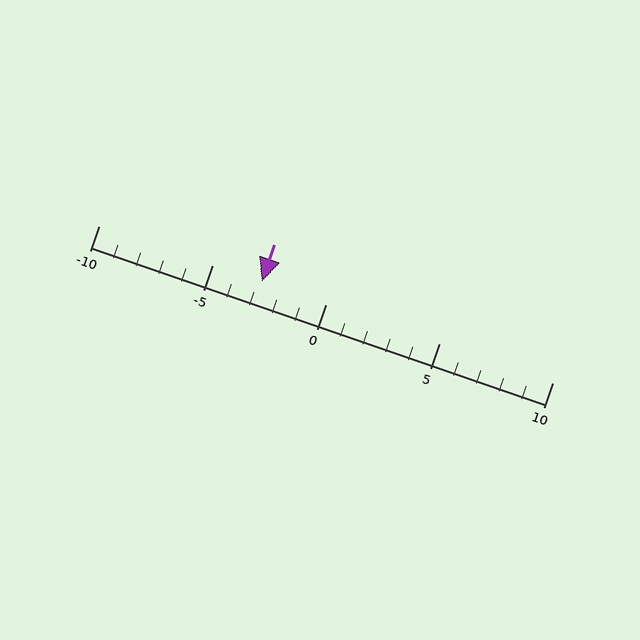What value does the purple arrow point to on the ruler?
The purple arrow points to approximately -3.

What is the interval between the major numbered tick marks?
The major tick marks are spaced 5 units apart.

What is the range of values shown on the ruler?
The ruler shows values from -10 to 10.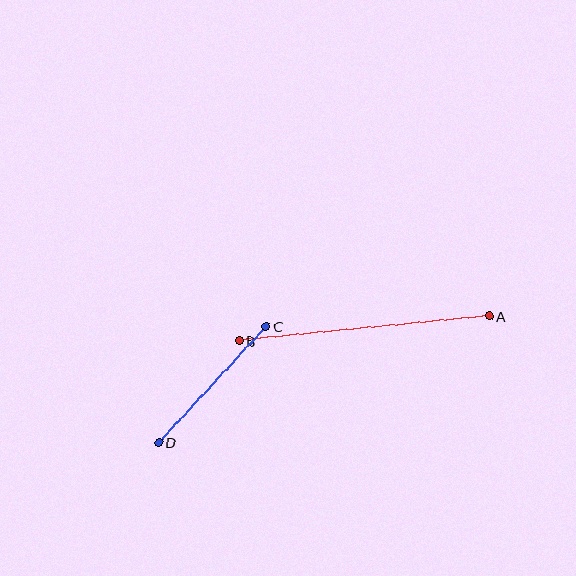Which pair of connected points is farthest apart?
Points A and B are farthest apart.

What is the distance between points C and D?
The distance is approximately 158 pixels.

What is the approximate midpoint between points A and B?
The midpoint is at approximately (364, 329) pixels.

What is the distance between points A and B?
The distance is approximately 251 pixels.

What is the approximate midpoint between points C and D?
The midpoint is at approximately (212, 384) pixels.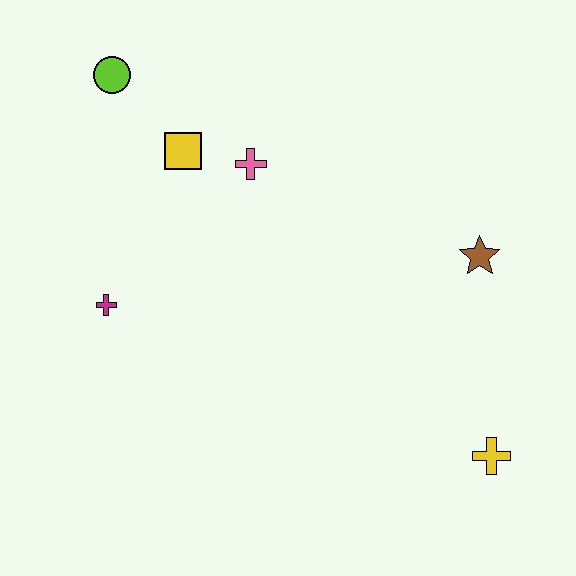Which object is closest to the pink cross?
The yellow square is closest to the pink cross.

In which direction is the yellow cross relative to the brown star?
The yellow cross is below the brown star.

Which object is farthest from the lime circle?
The yellow cross is farthest from the lime circle.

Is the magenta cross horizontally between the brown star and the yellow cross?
No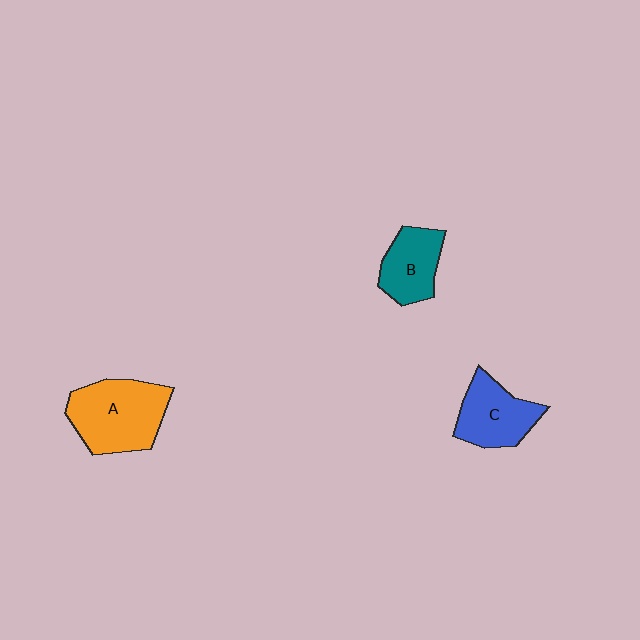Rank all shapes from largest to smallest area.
From largest to smallest: A (orange), C (blue), B (teal).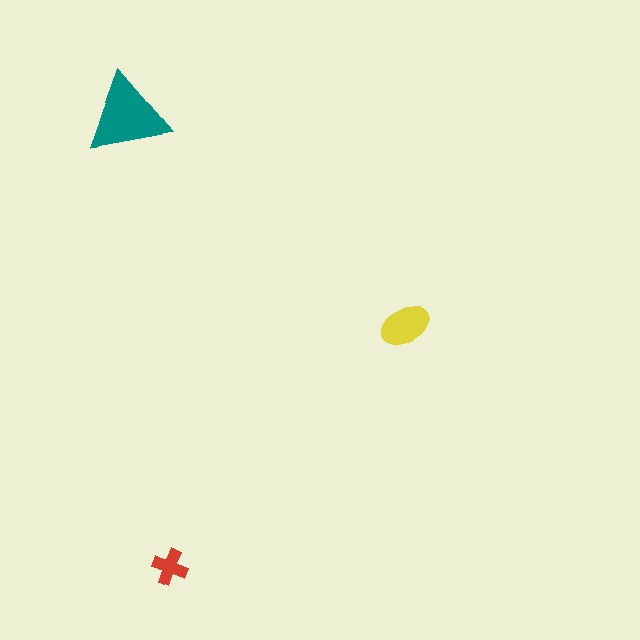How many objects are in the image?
There are 3 objects in the image.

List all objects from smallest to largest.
The red cross, the yellow ellipse, the teal triangle.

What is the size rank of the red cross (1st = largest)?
3rd.